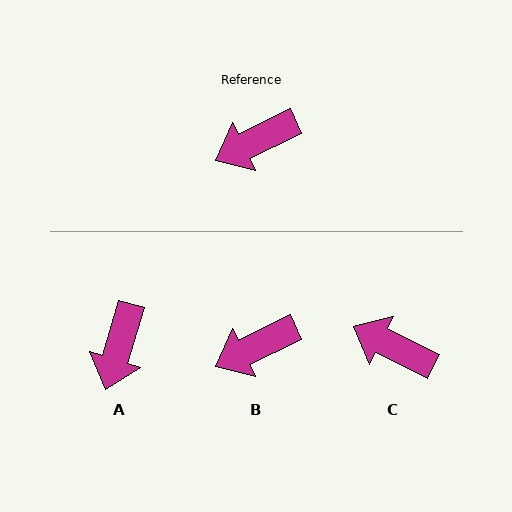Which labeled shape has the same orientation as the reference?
B.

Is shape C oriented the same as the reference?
No, it is off by about 52 degrees.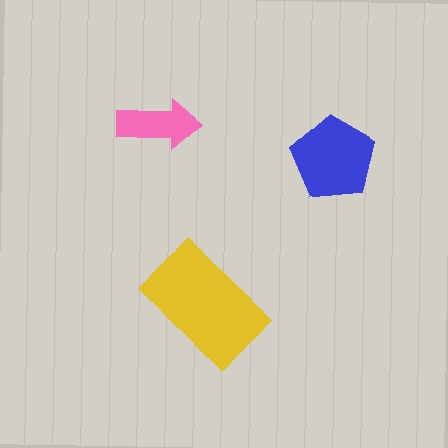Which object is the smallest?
The pink arrow.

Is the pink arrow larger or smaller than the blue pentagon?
Smaller.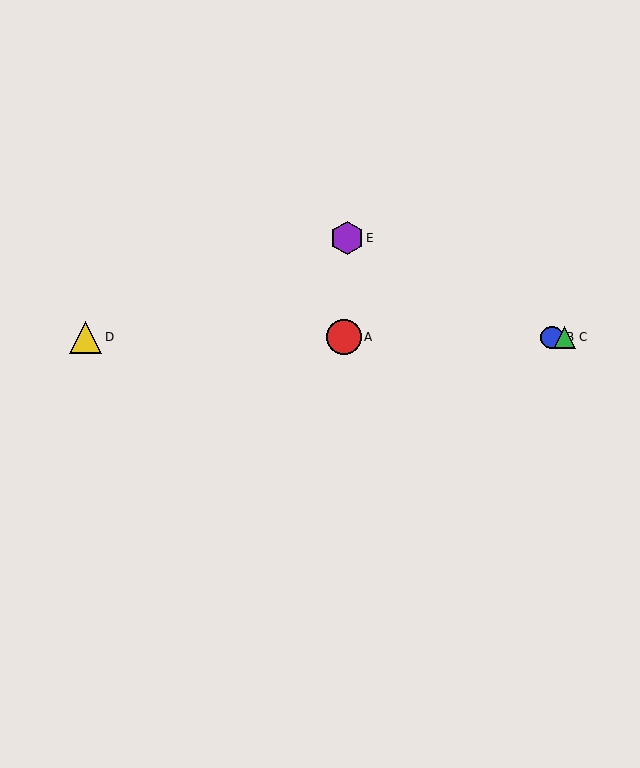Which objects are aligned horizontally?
Objects A, B, C, D are aligned horizontally.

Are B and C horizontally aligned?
Yes, both are at y≈337.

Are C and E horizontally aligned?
No, C is at y≈337 and E is at y≈238.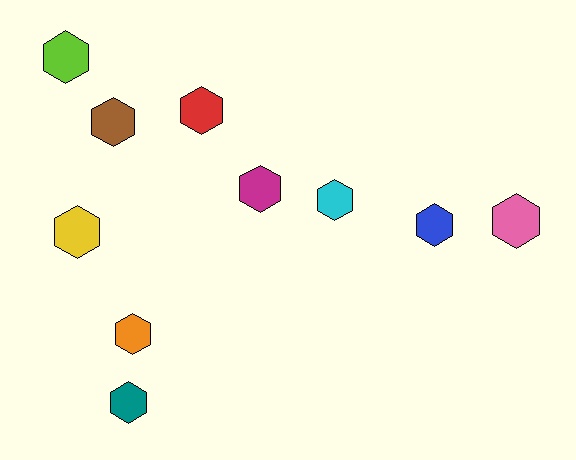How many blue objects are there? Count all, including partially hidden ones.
There is 1 blue object.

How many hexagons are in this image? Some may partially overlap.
There are 10 hexagons.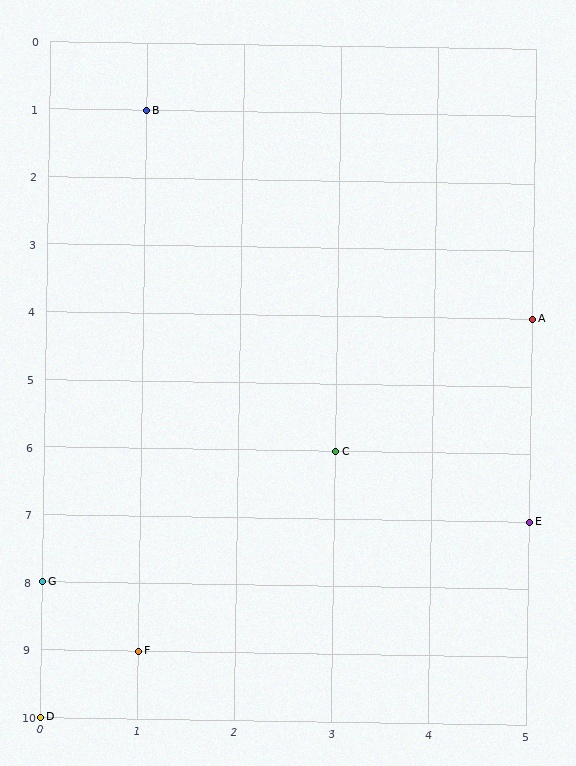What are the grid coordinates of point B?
Point B is at grid coordinates (1, 1).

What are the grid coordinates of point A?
Point A is at grid coordinates (5, 4).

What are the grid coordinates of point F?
Point F is at grid coordinates (1, 9).